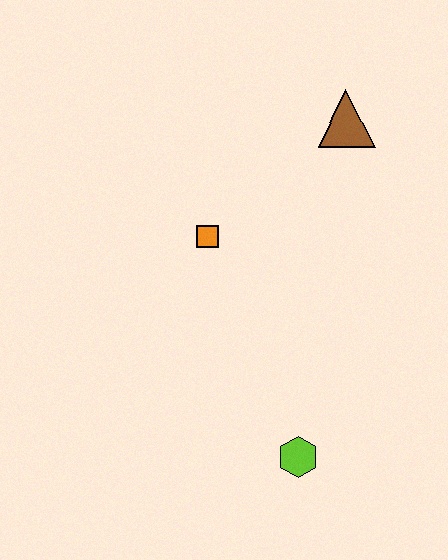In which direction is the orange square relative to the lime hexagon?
The orange square is above the lime hexagon.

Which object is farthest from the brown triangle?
The lime hexagon is farthest from the brown triangle.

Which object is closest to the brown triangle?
The orange square is closest to the brown triangle.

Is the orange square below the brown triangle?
Yes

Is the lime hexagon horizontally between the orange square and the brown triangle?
Yes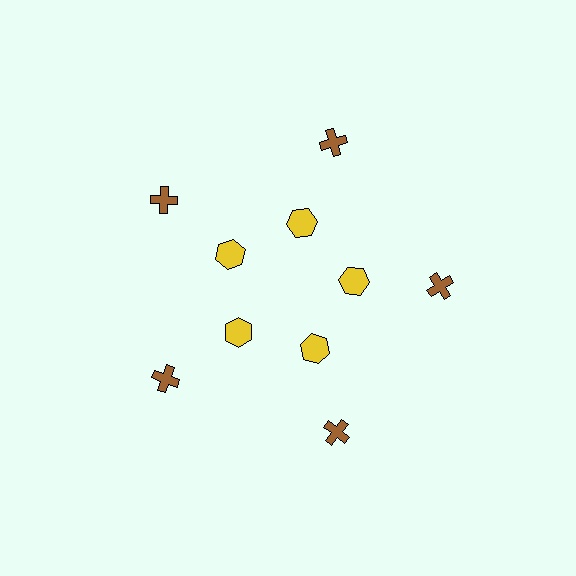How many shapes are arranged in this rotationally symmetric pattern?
There are 10 shapes, arranged in 5 groups of 2.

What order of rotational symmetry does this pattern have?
This pattern has 5-fold rotational symmetry.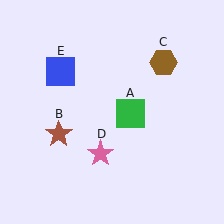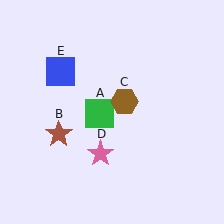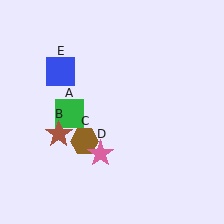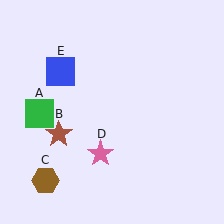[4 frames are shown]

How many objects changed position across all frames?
2 objects changed position: green square (object A), brown hexagon (object C).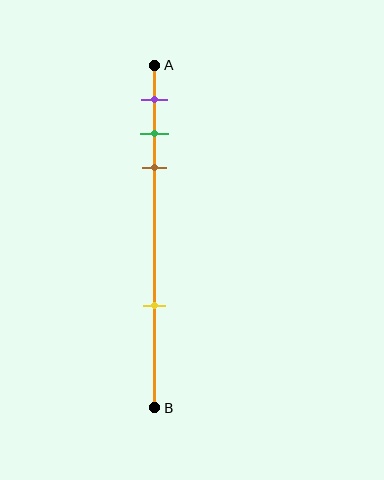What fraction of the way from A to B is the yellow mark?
The yellow mark is approximately 70% (0.7) of the way from A to B.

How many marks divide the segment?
There are 4 marks dividing the segment.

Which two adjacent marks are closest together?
The green and brown marks are the closest adjacent pair.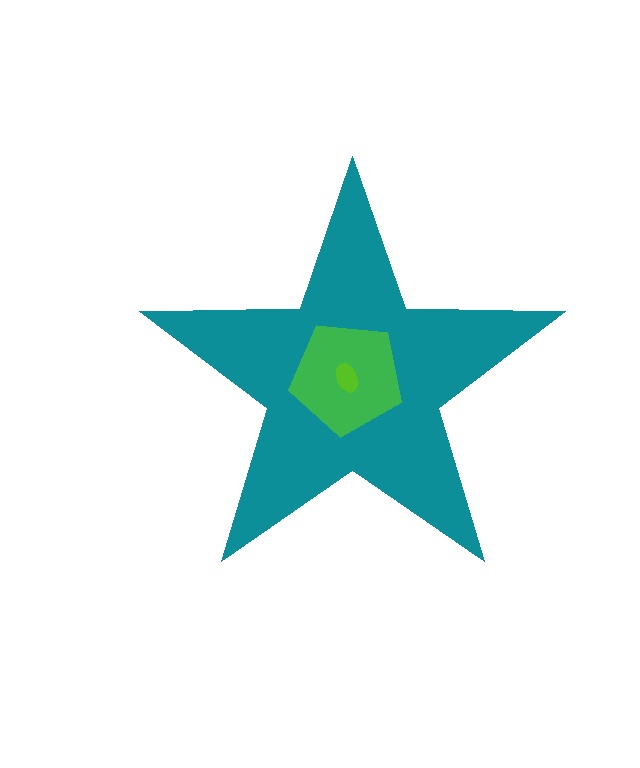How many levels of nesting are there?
3.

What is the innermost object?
The lime ellipse.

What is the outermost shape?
The teal star.